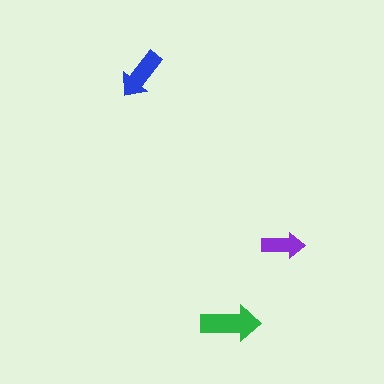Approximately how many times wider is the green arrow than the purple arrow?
About 1.5 times wider.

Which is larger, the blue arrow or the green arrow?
The green one.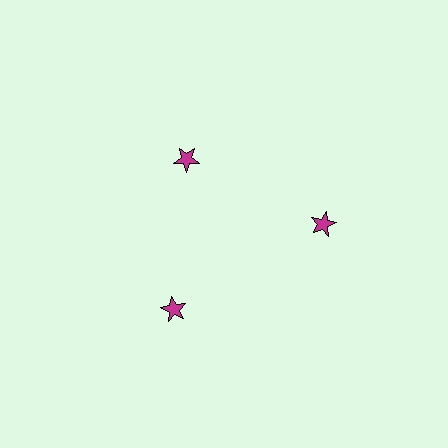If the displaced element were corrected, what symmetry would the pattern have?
It would have 3-fold rotational symmetry — the pattern would map onto itself every 120 degrees.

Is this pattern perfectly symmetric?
No. The 3 magenta stars are arranged in a ring, but one element near the 11 o'clock position is pulled inward toward the center, breaking the 3-fold rotational symmetry.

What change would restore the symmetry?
The symmetry would be restored by moving it outward, back onto the ring so that all 3 stars sit at equal angles and equal distance from the center.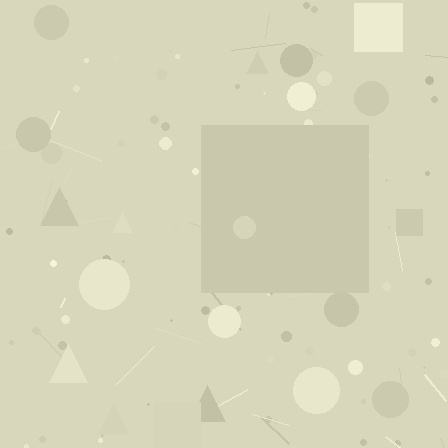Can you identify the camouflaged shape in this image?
The camouflaged shape is a square.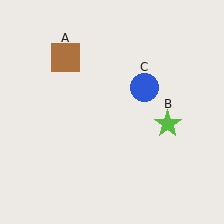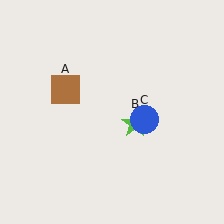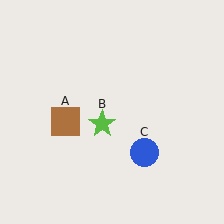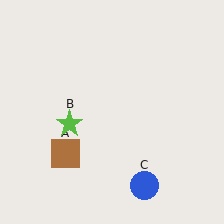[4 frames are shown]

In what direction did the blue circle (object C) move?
The blue circle (object C) moved down.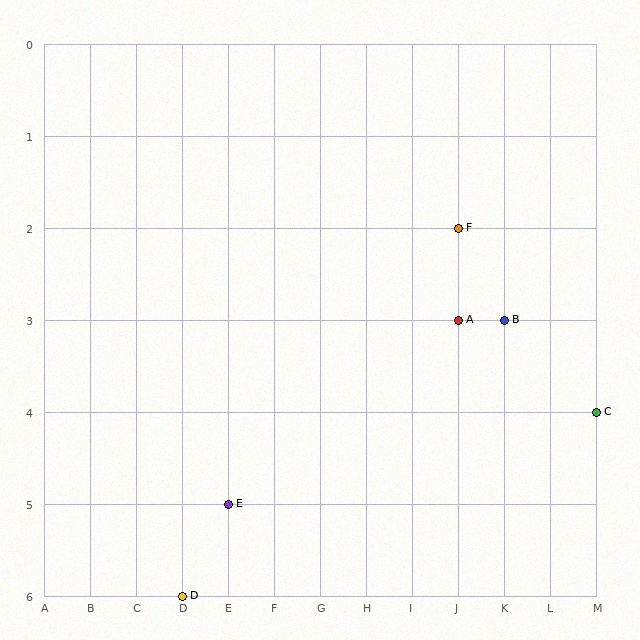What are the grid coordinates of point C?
Point C is at grid coordinates (M, 4).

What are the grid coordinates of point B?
Point B is at grid coordinates (K, 3).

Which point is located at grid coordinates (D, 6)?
Point D is at (D, 6).